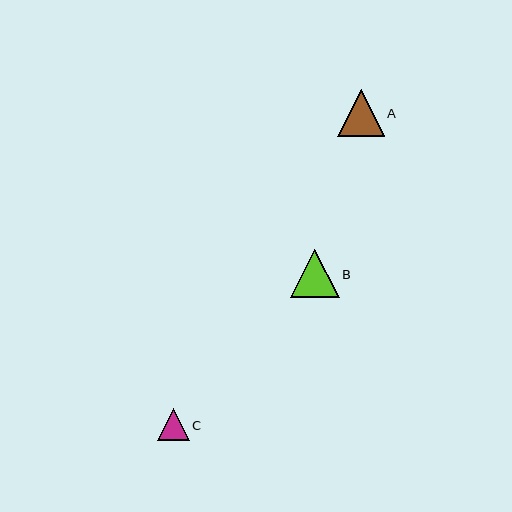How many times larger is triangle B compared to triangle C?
Triangle B is approximately 1.5 times the size of triangle C.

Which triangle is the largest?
Triangle B is the largest with a size of approximately 48 pixels.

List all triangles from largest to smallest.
From largest to smallest: B, A, C.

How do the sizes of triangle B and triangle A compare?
Triangle B and triangle A are approximately the same size.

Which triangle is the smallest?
Triangle C is the smallest with a size of approximately 32 pixels.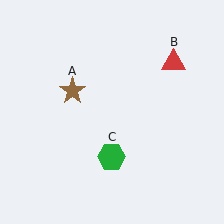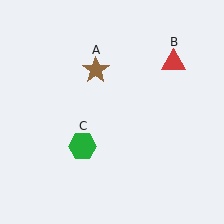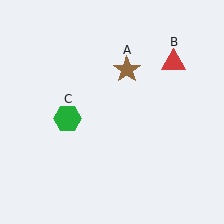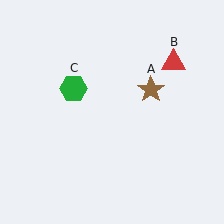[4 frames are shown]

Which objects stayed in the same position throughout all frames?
Red triangle (object B) remained stationary.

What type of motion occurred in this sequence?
The brown star (object A), green hexagon (object C) rotated clockwise around the center of the scene.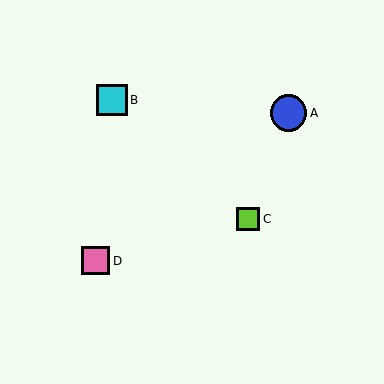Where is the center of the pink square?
The center of the pink square is at (96, 261).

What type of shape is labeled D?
Shape D is a pink square.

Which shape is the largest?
The blue circle (labeled A) is the largest.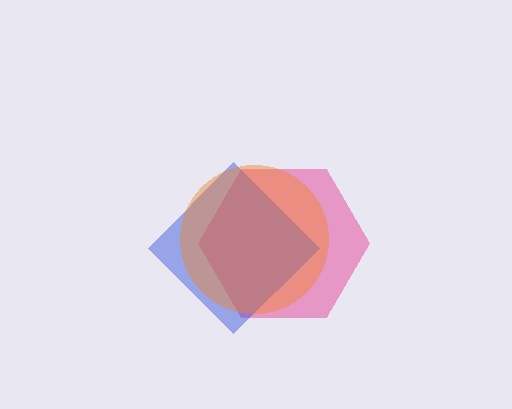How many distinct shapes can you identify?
There are 3 distinct shapes: a pink hexagon, a blue diamond, an orange circle.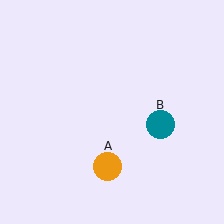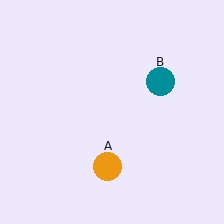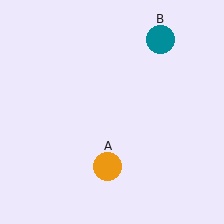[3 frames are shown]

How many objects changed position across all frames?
1 object changed position: teal circle (object B).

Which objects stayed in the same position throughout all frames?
Orange circle (object A) remained stationary.